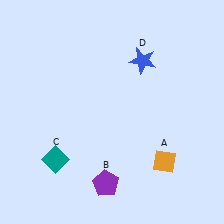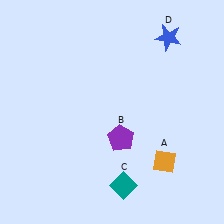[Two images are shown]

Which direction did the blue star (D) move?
The blue star (D) moved right.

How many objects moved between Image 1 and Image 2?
3 objects moved between the two images.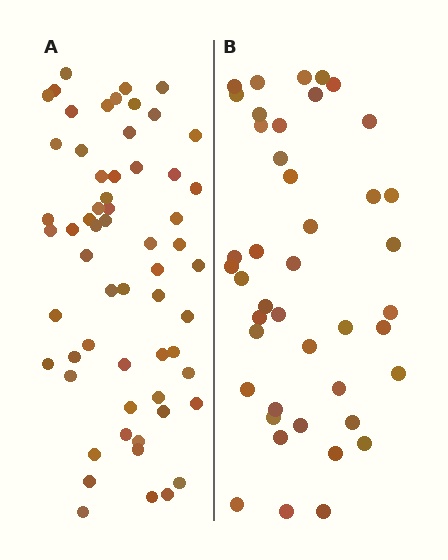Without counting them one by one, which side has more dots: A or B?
Region A (the left region) has more dots.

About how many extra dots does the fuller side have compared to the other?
Region A has approximately 15 more dots than region B.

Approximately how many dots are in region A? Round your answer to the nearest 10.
About 60 dots.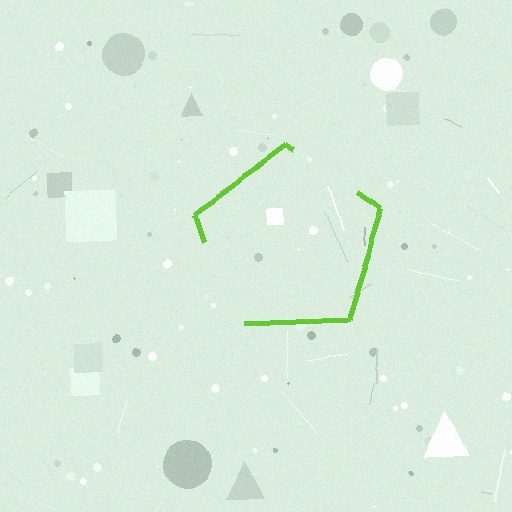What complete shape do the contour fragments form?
The contour fragments form a pentagon.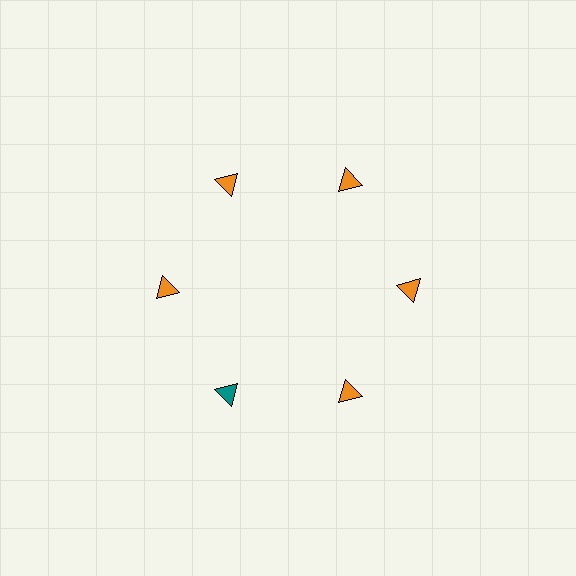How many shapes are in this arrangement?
There are 6 shapes arranged in a ring pattern.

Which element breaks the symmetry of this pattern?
The teal triangle at roughly the 7 o'clock position breaks the symmetry. All other shapes are orange triangles.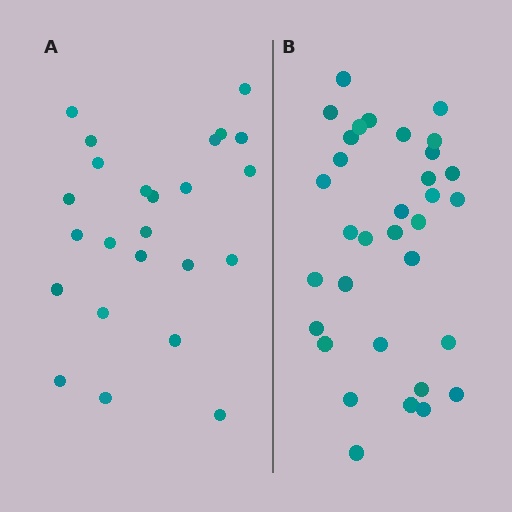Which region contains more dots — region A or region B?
Region B (the right region) has more dots.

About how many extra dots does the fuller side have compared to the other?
Region B has roughly 8 or so more dots than region A.